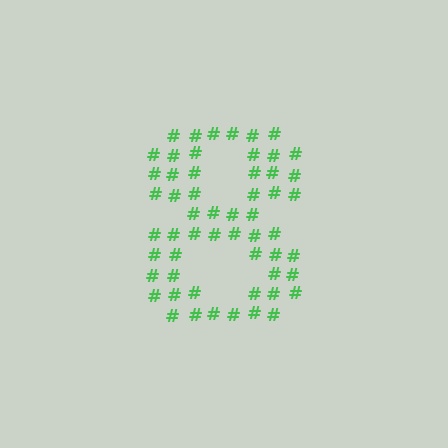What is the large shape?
The large shape is the digit 8.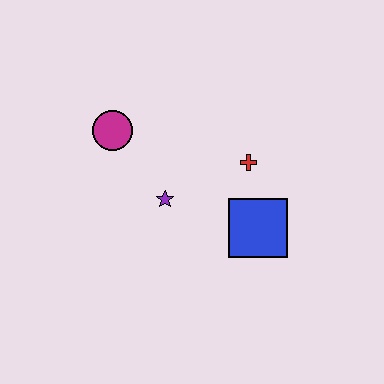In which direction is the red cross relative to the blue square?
The red cross is above the blue square.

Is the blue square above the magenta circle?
No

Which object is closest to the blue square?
The red cross is closest to the blue square.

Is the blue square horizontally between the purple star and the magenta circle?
No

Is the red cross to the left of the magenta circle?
No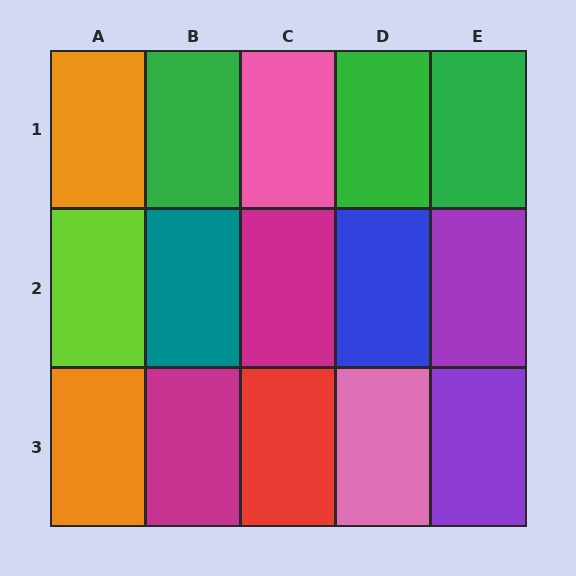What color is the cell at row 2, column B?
Teal.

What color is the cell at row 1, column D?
Green.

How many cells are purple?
2 cells are purple.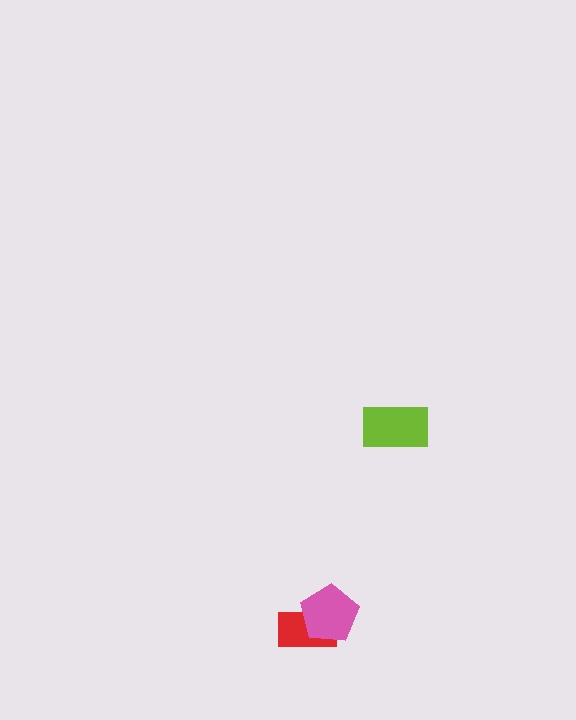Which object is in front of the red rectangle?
The pink pentagon is in front of the red rectangle.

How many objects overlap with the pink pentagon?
1 object overlaps with the pink pentagon.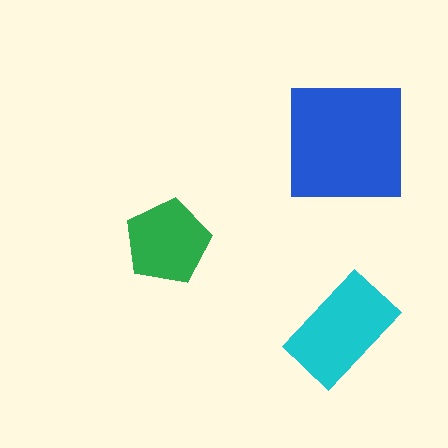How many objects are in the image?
There are 3 objects in the image.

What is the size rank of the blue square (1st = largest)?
1st.